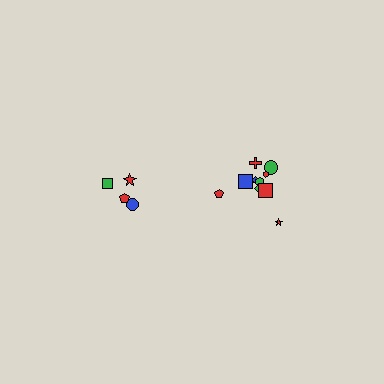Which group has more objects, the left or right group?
The right group.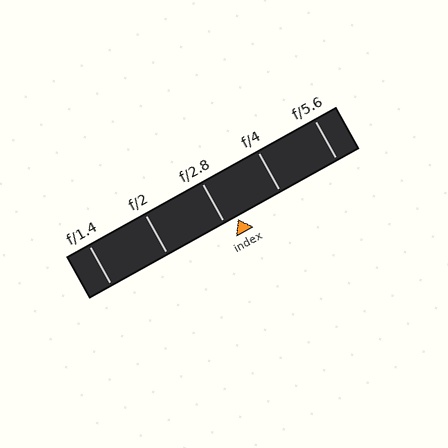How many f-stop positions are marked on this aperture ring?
There are 5 f-stop positions marked.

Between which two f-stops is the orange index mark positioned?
The index mark is between f/2.8 and f/4.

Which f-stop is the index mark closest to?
The index mark is closest to f/2.8.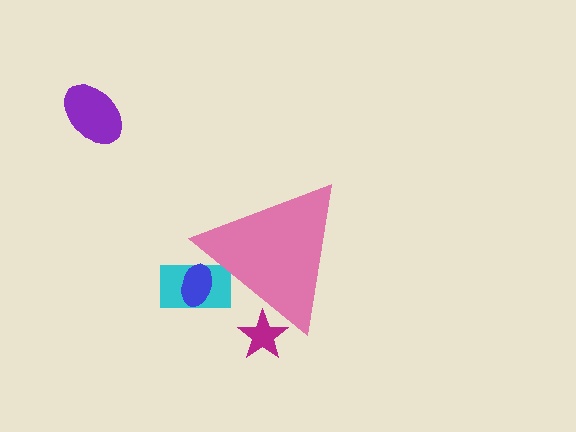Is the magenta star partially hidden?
Yes, the magenta star is partially hidden behind the pink triangle.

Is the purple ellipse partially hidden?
No, the purple ellipse is fully visible.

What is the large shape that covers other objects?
A pink triangle.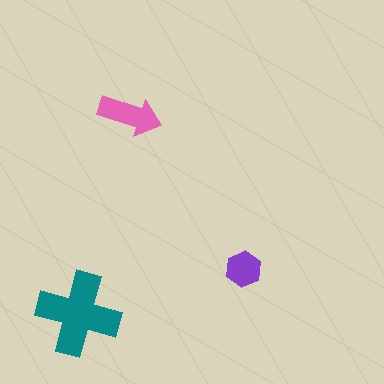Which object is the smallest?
The purple hexagon.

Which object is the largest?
The teal cross.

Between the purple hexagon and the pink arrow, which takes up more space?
The pink arrow.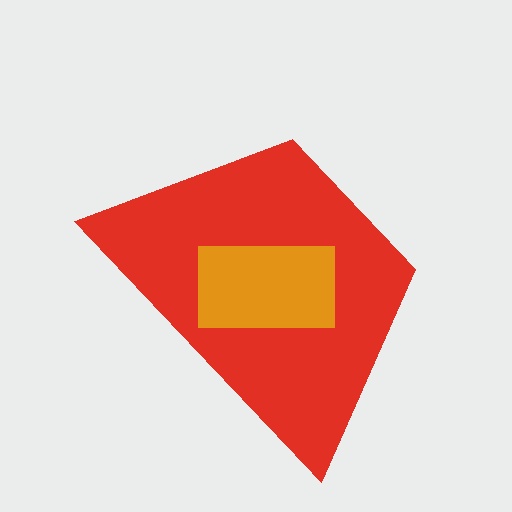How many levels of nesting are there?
2.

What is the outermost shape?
The red trapezoid.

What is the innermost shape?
The orange rectangle.